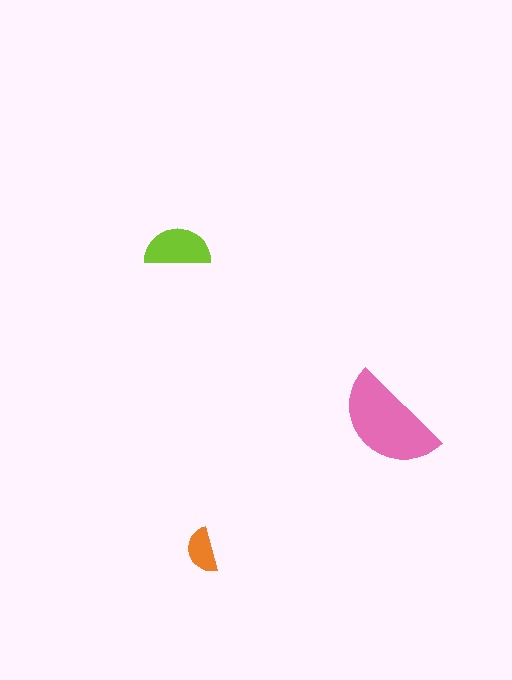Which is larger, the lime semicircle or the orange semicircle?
The lime one.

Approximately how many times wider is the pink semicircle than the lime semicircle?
About 1.5 times wider.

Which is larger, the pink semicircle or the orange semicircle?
The pink one.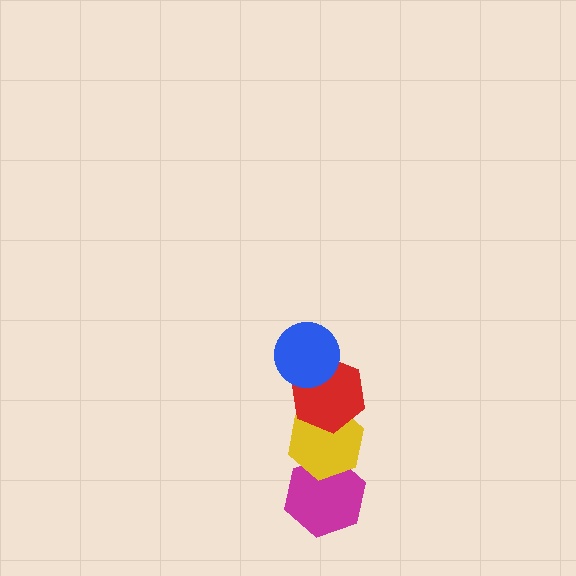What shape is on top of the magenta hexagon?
The yellow hexagon is on top of the magenta hexagon.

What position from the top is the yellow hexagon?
The yellow hexagon is 3rd from the top.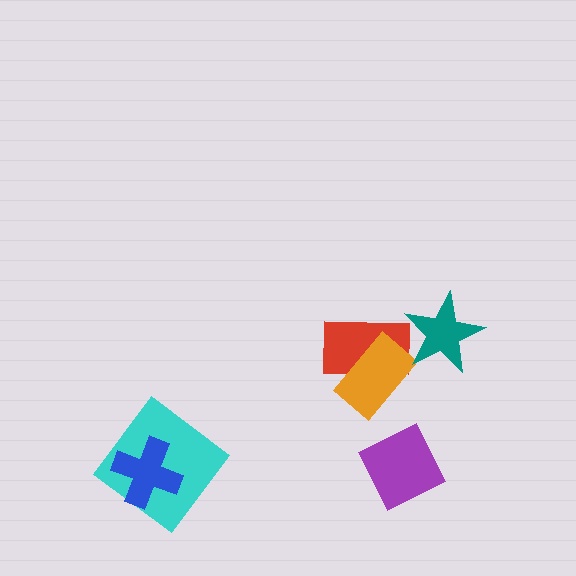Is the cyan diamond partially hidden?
Yes, it is partially covered by another shape.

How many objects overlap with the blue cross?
1 object overlaps with the blue cross.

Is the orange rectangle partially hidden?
No, no other shape covers it.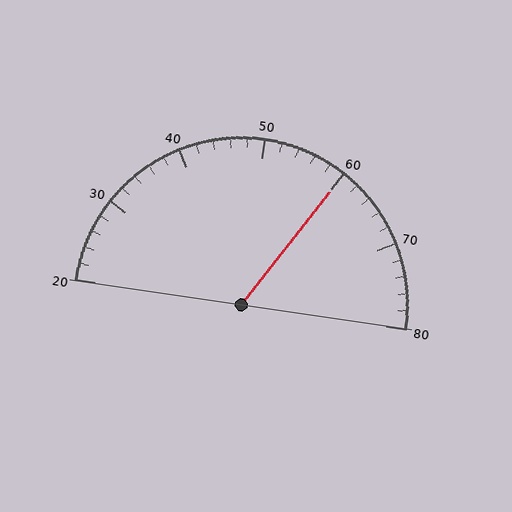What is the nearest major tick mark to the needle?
The nearest major tick mark is 60.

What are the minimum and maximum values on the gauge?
The gauge ranges from 20 to 80.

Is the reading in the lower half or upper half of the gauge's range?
The reading is in the upper half of the range (20 to 80).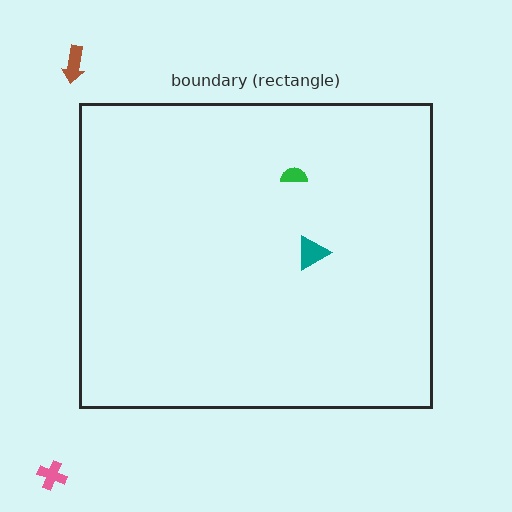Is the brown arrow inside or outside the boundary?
Outside.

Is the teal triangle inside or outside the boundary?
Inside.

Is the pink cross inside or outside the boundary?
Outside.